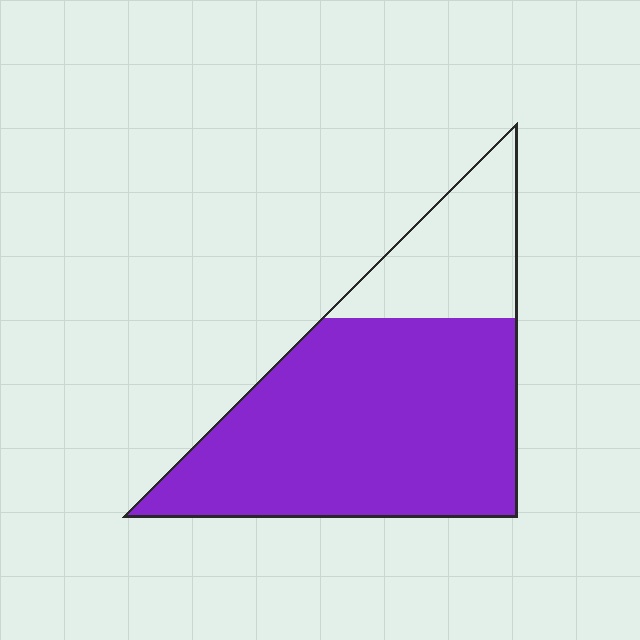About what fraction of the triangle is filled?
About three quarters (3/4).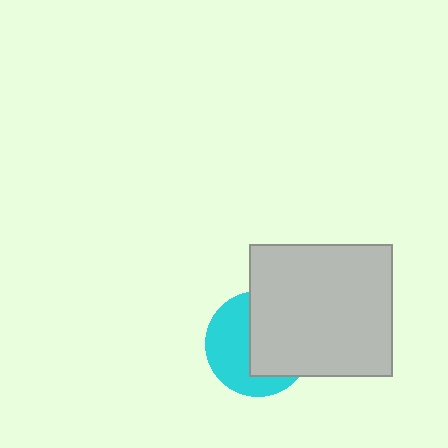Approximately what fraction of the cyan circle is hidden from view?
Roughly 52% of the cyan circle is hidden behind the light gray rectangle.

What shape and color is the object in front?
The object in front is a light gray rectangle.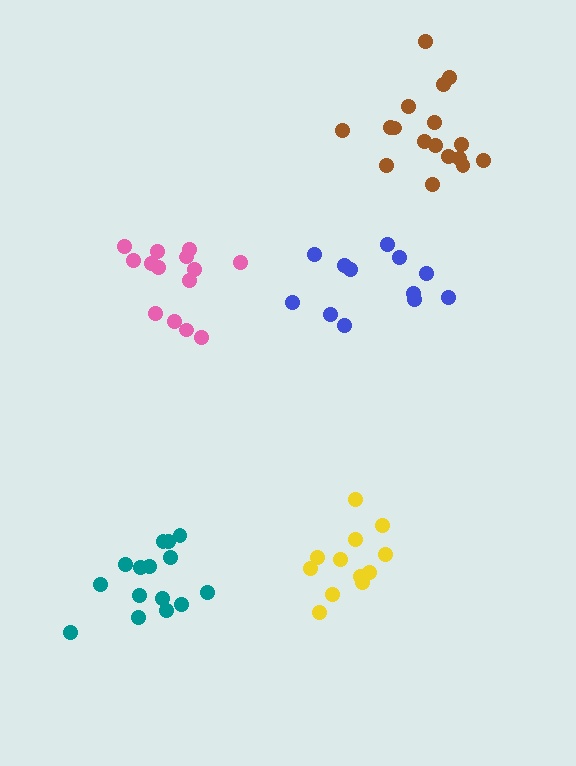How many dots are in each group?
Group 1: 12 dots, Group 2: 14 dots, Group 3: 15 dots, Group 4: 17 dots, Group 5: 12 dots (70 total).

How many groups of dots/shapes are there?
There are 5 groups.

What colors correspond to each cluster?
The clusters are colored: yellow, pink, teal, brown, blue.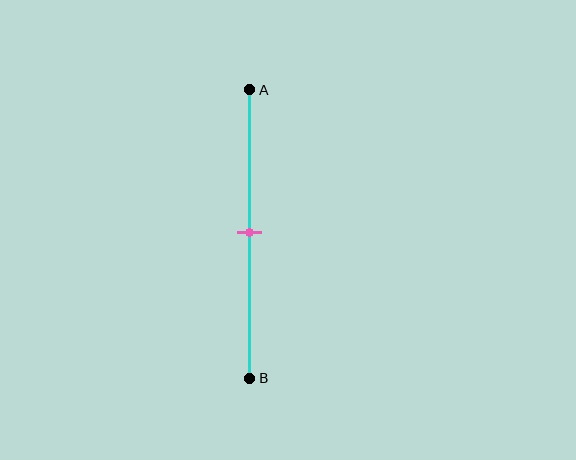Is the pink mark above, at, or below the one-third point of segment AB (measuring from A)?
The pink mark is below the one-third point of segment AB.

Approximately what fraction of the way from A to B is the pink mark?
The pink mark is approximately 50% of the way from A to B.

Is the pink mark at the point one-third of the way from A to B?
No, the mark is at about 50% from A, not at the 33% one-third point.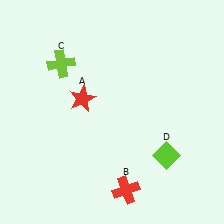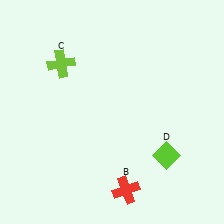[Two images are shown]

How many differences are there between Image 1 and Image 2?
There is 1 difference between the two images.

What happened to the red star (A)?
The red star (A) was removed in Image 2. It was in the top-left area of Image 1.